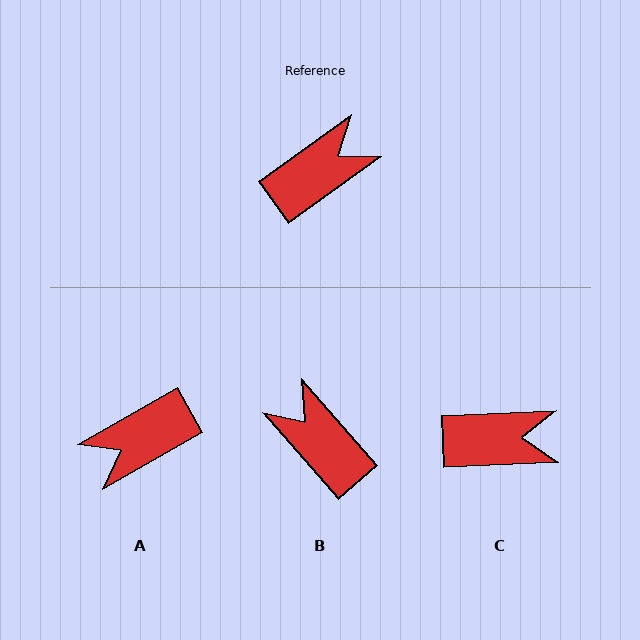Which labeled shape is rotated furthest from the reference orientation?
A, about 174 degrees away.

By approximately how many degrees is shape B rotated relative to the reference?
Approximately 96 degrees counter-clockwise.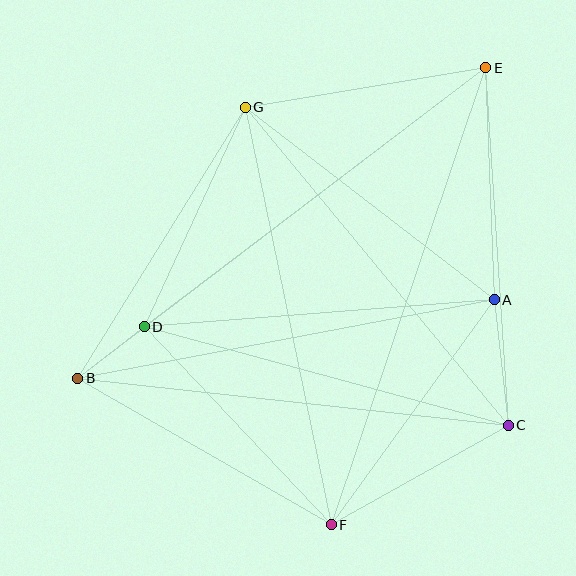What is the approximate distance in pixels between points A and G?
The distance between A and G is approximately 315 pixels.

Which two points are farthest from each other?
Points B and E are farthest from each other.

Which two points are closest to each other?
Points B and D are closest to each other.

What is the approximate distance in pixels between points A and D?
The distance between A and D is approximately 351 pixels.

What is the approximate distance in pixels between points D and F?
The distance between D and F is approximately 272 pixels.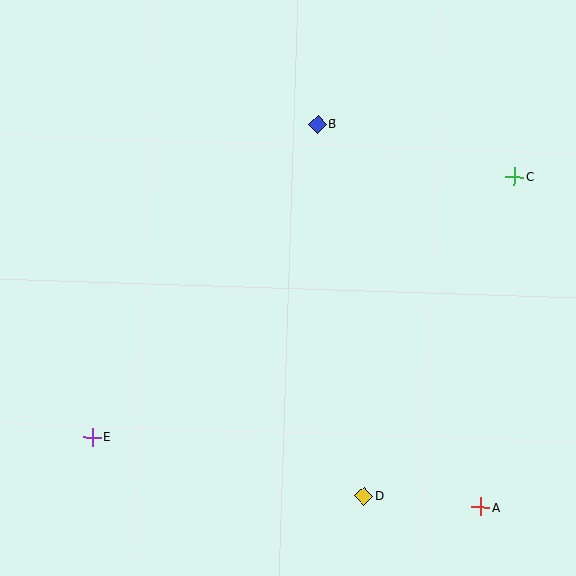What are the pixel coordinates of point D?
Point D is at (364, 496).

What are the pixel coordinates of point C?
Point C is at (514, 176).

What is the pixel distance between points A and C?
The distance between A and C is 332 pixels.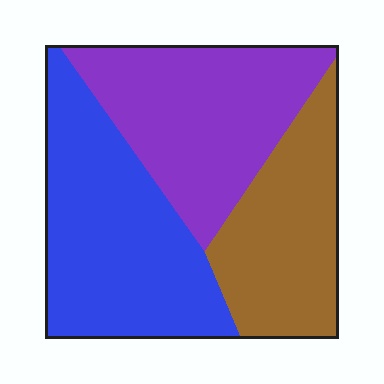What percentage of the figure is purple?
Purple takes up about one third (1/3) of the figure.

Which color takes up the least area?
Brown, at roughly 25%.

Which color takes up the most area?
Blue, at roughly 40%.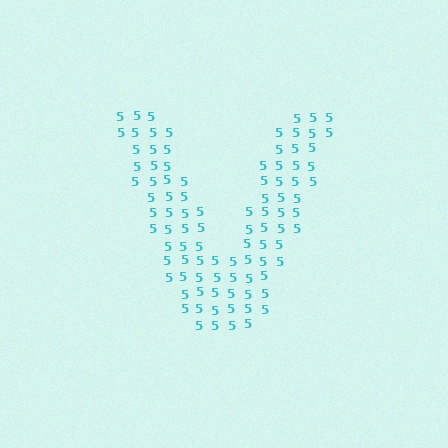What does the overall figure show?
The overall figure shows the letter V.